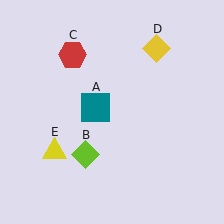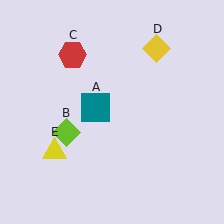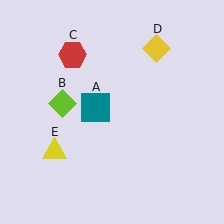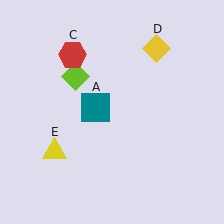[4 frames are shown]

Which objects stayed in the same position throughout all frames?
Teal square (object A) and red hexagon (object C) and yellow diamond (object D) and yellow triangle (object E) remained stationary.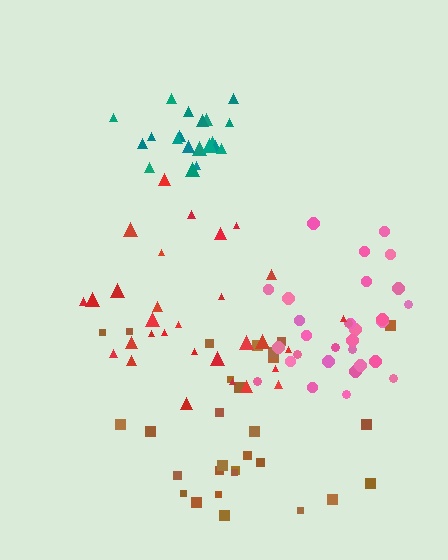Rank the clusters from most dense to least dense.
teal, pink, red, brown.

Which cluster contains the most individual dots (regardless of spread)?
Pink (30).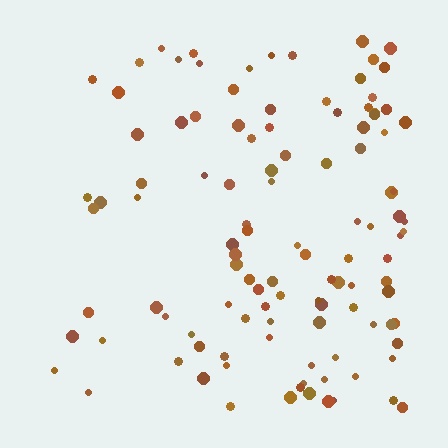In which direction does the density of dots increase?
From left to right, with the right side densest.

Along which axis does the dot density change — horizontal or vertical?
Horizontal.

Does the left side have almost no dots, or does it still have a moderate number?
Still a moderate number, just noticeably fewer than the right.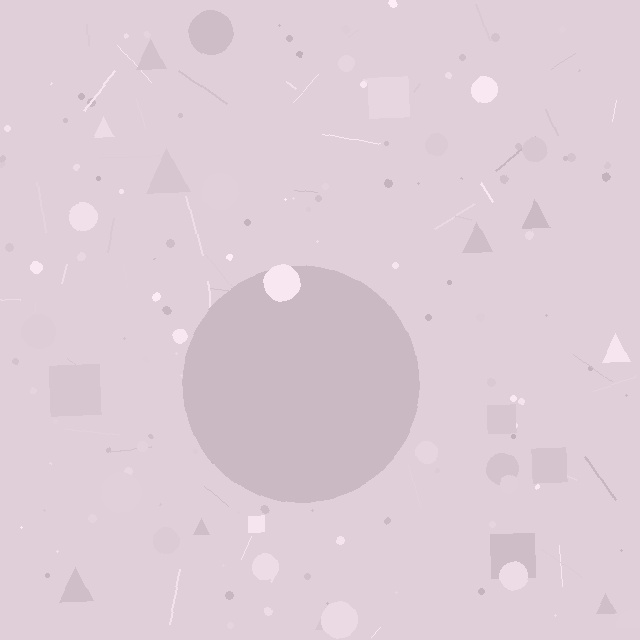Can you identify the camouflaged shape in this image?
The camouflaged shape is a circle.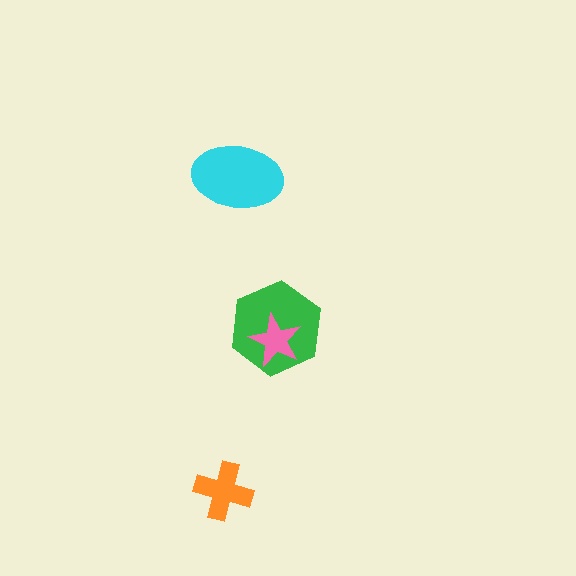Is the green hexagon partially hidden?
Yes, it is partially covered by another shape.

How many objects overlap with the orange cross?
0 objects overlap with the orange cross.